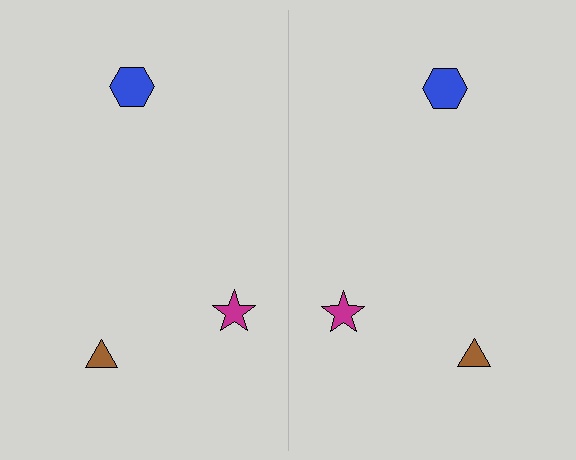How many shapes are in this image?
There are 6 shapes in this image.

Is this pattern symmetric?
Yes, this pattern has bilateral (reflection) symmetry.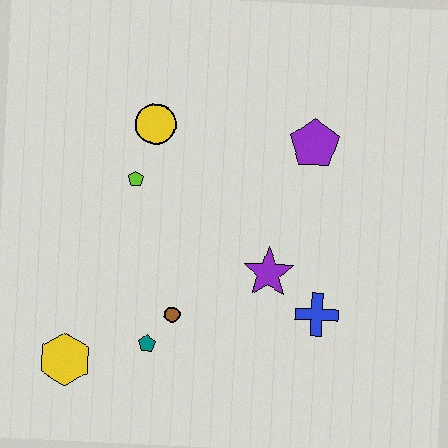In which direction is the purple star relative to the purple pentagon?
The purple star is below the purple pentagon.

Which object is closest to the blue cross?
The purple star is closest to the blue cross.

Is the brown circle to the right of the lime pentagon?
Yes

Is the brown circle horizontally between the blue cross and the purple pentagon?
No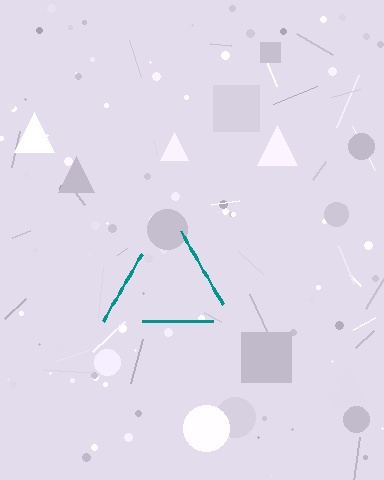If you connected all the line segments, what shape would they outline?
They would outline a triangle.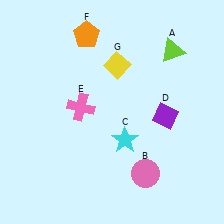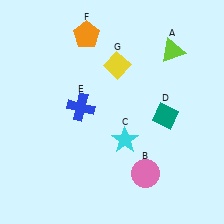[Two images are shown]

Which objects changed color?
D changed from purple to teal. E changed from pink to blue.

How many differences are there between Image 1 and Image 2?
There are 2 differences between the two images.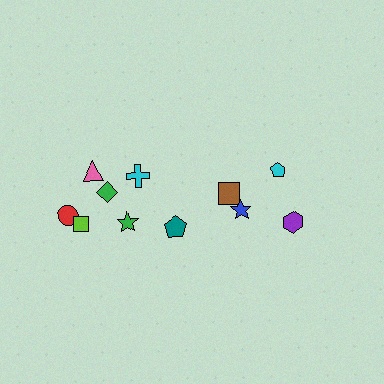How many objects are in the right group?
There are 4 objects.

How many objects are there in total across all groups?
There are 11 objects.